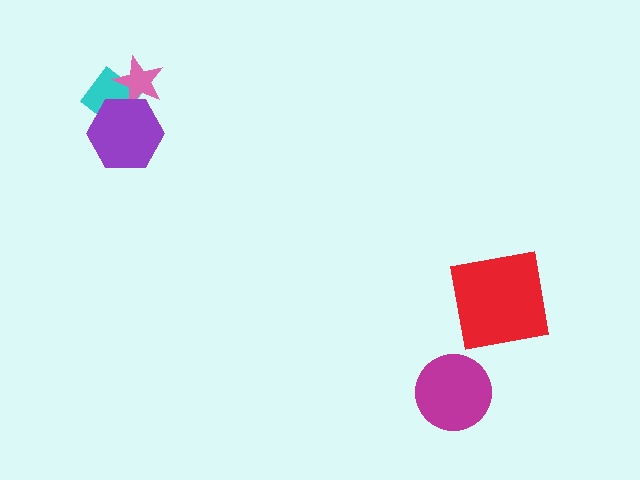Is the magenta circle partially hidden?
No, no other shape covers it.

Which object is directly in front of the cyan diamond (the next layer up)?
The pink star is directly in front of the cyan diamond.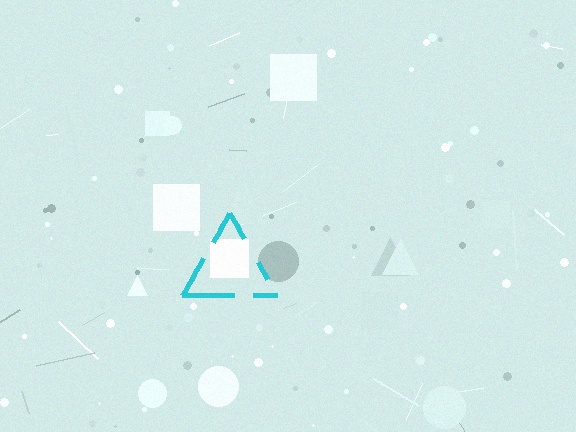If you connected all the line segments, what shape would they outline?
They would outline a triangle.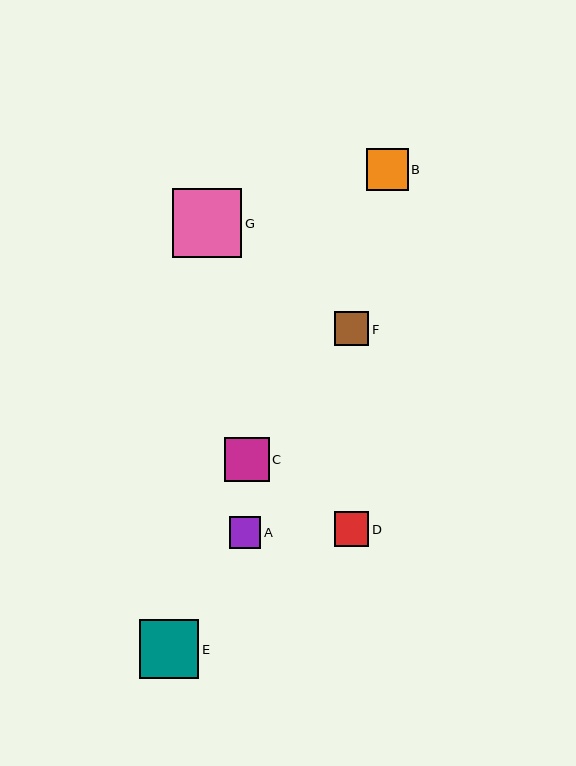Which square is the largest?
Square G is the largest with a size of approximately 69 pixels.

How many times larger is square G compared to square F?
Square G is approximately 2.0 times the size of square F.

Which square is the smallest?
Square A is the smallest with a size of approximately 32 pixels.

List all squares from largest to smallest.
From largest to smallest: G, E, C, B, D, F, A.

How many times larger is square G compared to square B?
Square G is approximately 1.7 times the size of square B.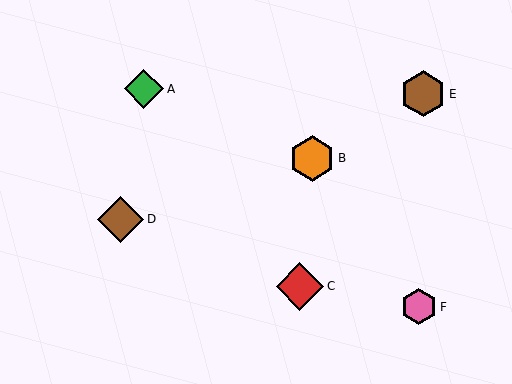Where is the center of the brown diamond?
The center of the brown diamond is at (121, 219).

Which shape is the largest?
The red diamond (labeled C) is the largest.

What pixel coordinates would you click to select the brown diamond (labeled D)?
Click at (121, 219) to select the brown diamond D.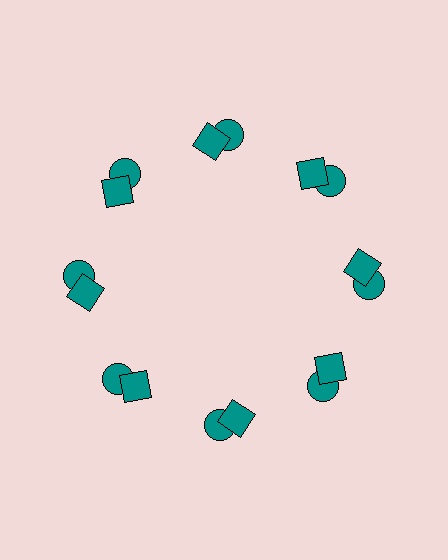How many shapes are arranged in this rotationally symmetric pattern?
There are 16 shapes, arranged in 8 groups of 2.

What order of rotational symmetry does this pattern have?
This pattern has 8-fold rotational symmetry.